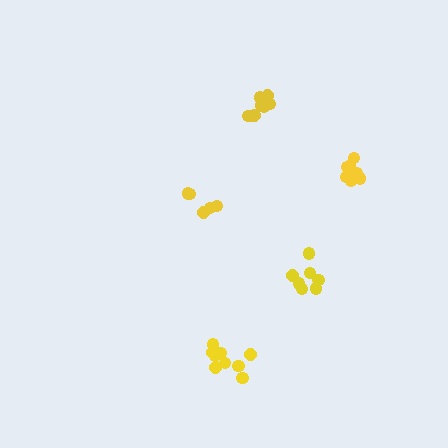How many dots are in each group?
Group 1: 5 dots, Group 2: 7 dots, Group 3: 8 dots, Group 4: 9 dots, Group 5: 9 dots (38 total).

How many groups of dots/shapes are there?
There are 5 groups.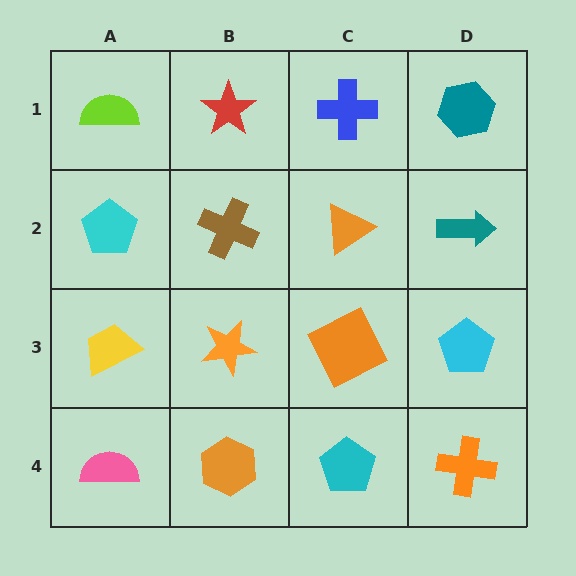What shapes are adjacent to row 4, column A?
A yellow trapezoid (row 3, column A), an orange hexagon (row 4, column B).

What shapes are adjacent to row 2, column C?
A blue cross (row 1, column C), an orange square (row 3, column C), a brown cross (row 2, column B), a teal arrow (row 2, column D).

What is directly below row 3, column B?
An orange hexagon.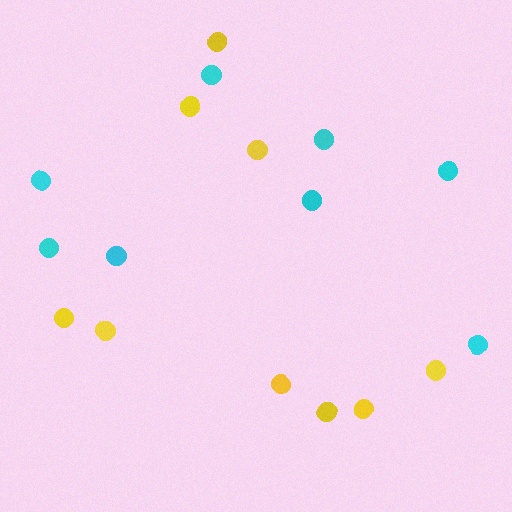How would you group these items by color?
There are 2 groups: one group of cyan circles (8) and one group of yellow circles (9).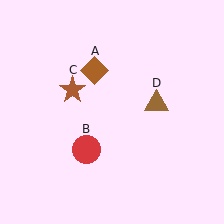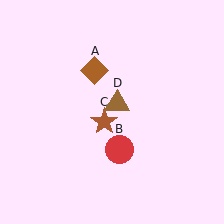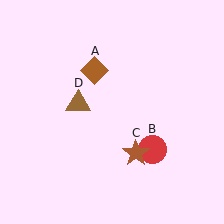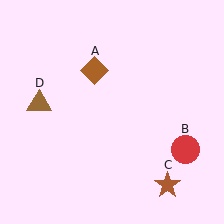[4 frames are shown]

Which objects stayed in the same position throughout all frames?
Brown diamond (object A) remained stationary.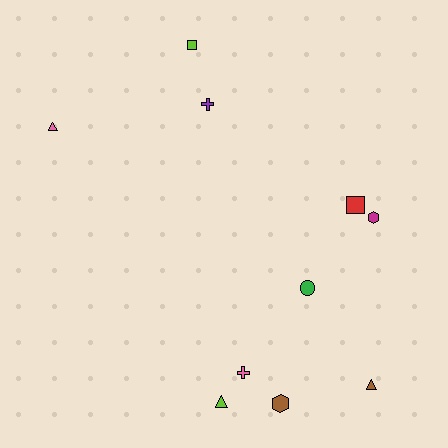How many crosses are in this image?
There are 2 crosses.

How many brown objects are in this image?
There are 2 brown objects.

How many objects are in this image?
There are 10 objects.